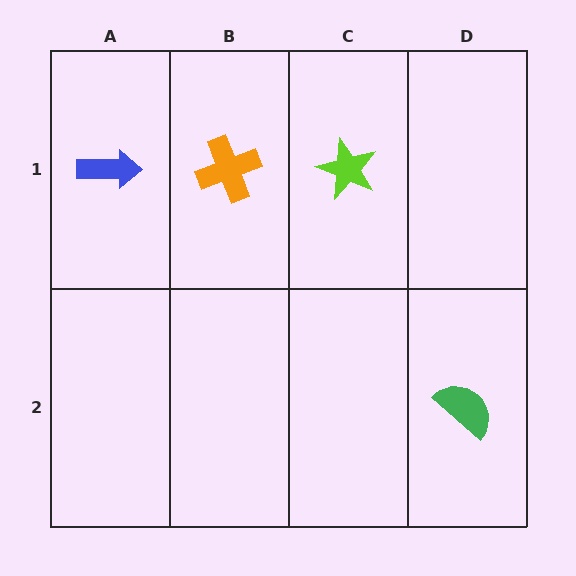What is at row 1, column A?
A blue arrow.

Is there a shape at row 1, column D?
No, that cell is empty.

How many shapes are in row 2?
1 shape.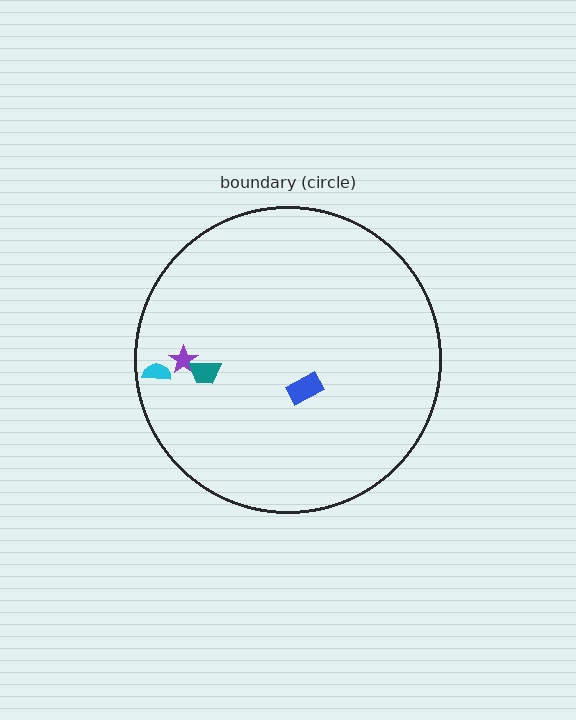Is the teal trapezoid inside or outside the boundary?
Inside.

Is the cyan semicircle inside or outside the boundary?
Inside.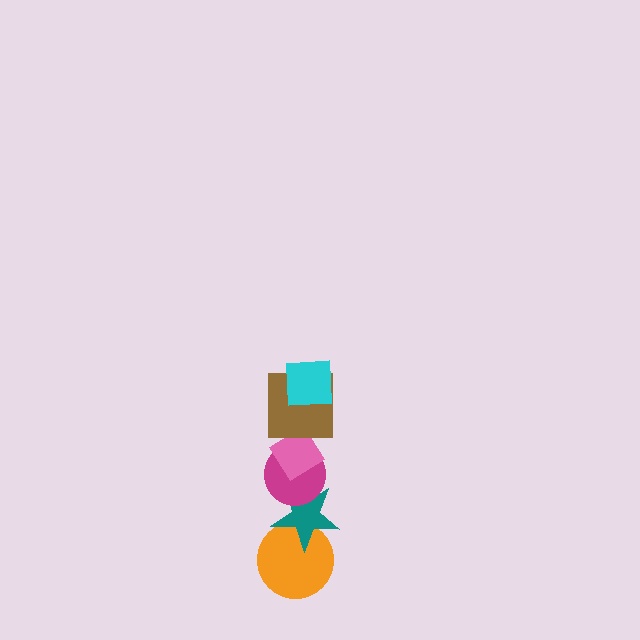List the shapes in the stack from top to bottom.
From top to bottom: the cyan square, the brown square, the pink diamond, the magenta circle, the teal star, the orange circle.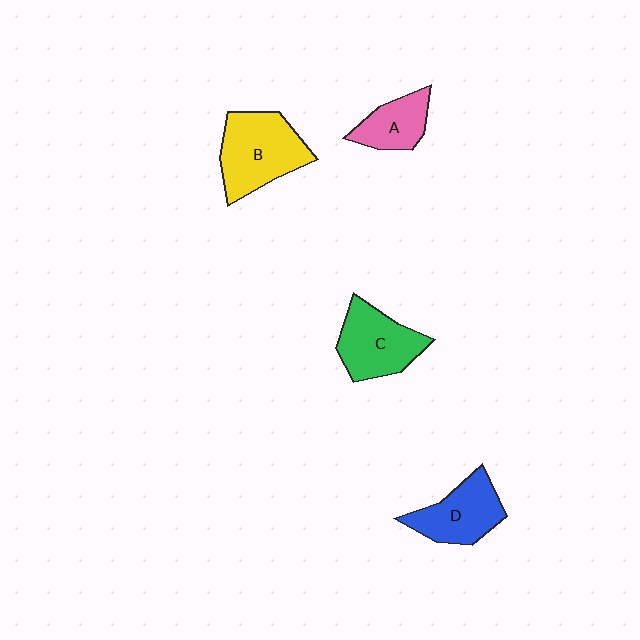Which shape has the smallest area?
Shape A (pink).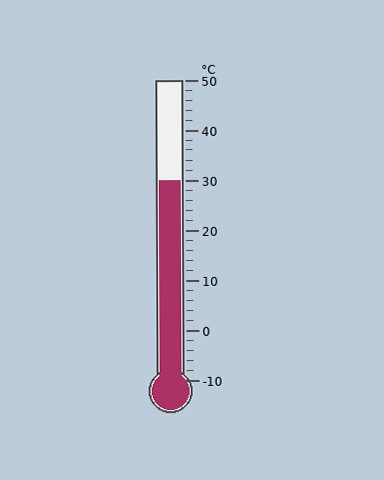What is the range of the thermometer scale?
The thermometer scale ranges from -10°C to 50°C.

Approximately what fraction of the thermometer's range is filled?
The thermometer is filled to approximately 65% of its range.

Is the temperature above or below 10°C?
The temperature is above 10°C.